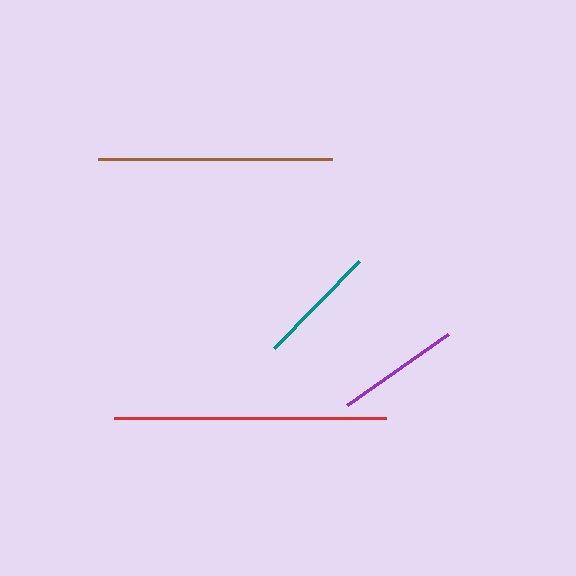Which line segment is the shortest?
The teal line is the shortest at approximately 122 pixels.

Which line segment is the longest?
The red line is the longest at approximately 272 pixels.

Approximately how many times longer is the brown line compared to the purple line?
The brown line is approximately 1.9 times the length of the purple line.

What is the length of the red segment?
The red segment is approximately 272 pixels long.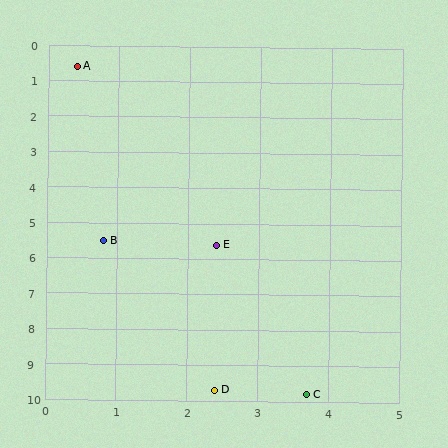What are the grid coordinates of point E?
Point E is at approximately (2.4, 5.6).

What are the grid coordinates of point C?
Point C is at approximately (3.7, 9.8).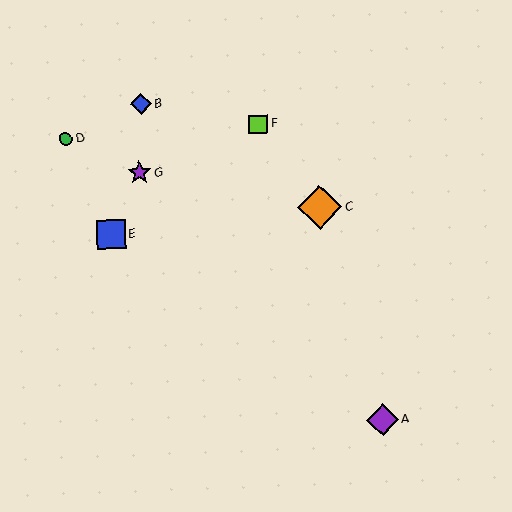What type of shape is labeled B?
Shape B is a blue diamond.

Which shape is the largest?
The orange diamond (labeled C) is the largest.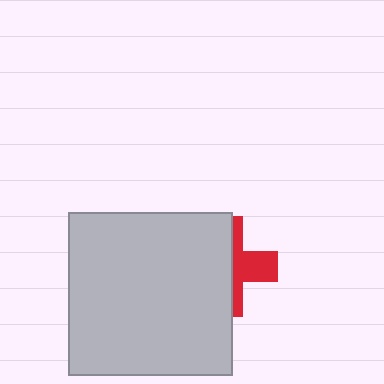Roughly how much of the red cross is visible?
A small part of it is visible (roughly 38%).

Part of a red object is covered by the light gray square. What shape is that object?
It is a cross.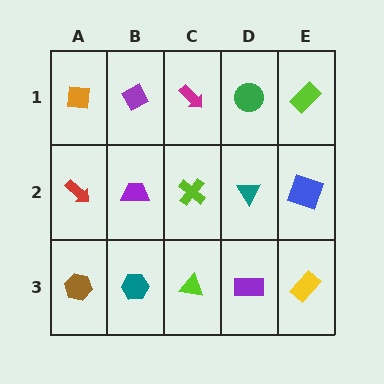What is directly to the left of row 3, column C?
A teal hexagon.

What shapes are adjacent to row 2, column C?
A magenta arrow (row 1, column C), a lime triangle (row 3, column C), a purple trapezoid (row 2, column B), a teal triangle (row 2, column D).